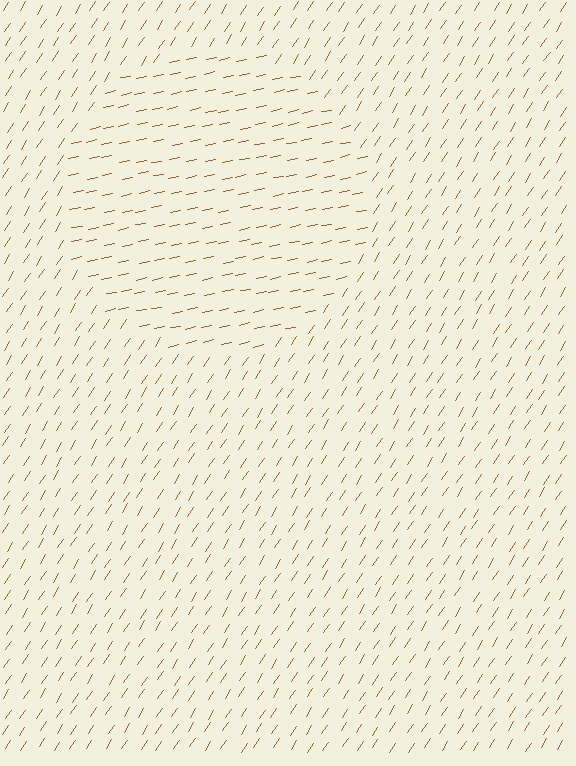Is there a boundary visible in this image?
Yes, there is a texture boundary formed by a change in line orientation.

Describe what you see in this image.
The image is filled with small brown line segments. A circle region in the image has lines oriented differently from the surrounding lines, creating a visible texture boundary.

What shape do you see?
I see a circle.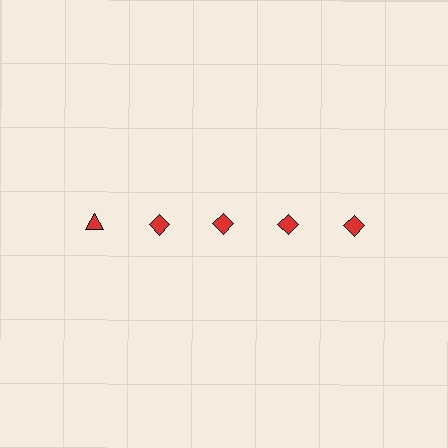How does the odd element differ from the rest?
It has a different shape: triangle instead of diamond.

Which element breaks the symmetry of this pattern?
The red triangle in the top row, leftmost column breaks the symmetry. All other shapes are red diamonds.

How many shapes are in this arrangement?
There are 5 shapes arranged in a grid pattern.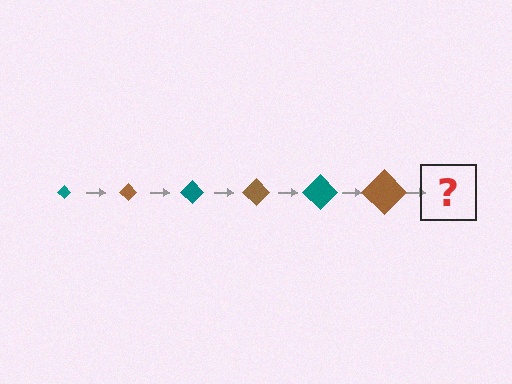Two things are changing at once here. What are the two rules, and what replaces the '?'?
The two rules are that the diamond grows larger each step and the color cycles through teal and brown. The '?' should be a teal diamond, larger than the previous one.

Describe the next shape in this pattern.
It should be a teal diamond, larger than the previous one.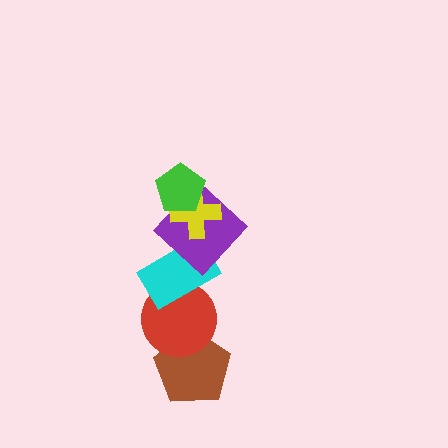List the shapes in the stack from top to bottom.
From top to bottom: the green pentagon, the yellow cross, the purple diamond, the cyan rectangle, the red circle, the brown pentagon.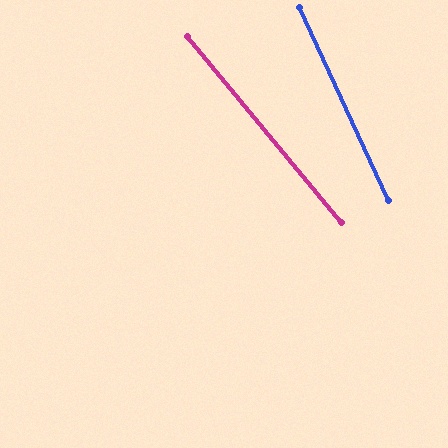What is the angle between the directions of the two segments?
Approximately 15 degrees.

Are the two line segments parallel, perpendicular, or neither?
Neither parallel nor perpendicular — they differ by about 15°.